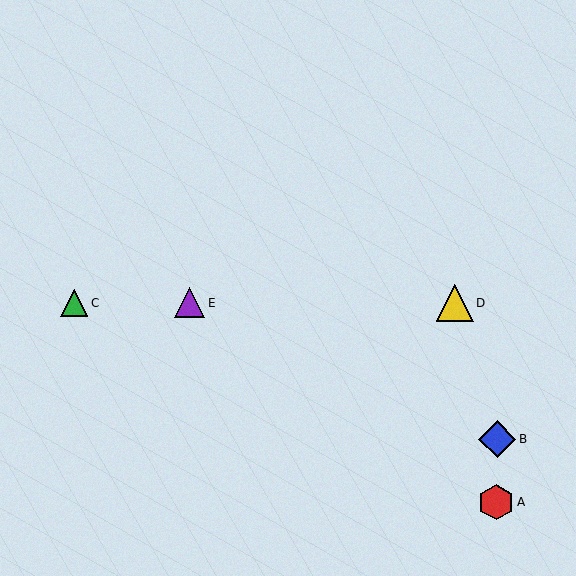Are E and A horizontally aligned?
No, E is at y≈303 and A is at y≈502.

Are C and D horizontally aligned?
Yes, both are at y≈303.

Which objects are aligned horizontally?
Objects C, D, E are aligned horizontally.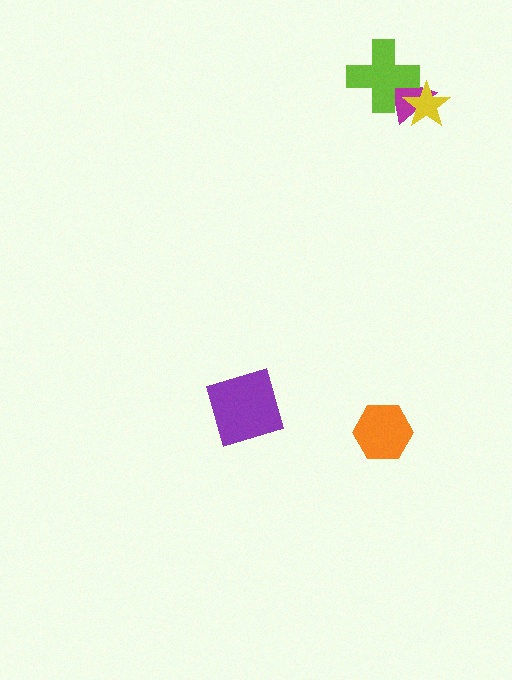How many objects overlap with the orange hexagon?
0 objects overlap with the orange hexagon.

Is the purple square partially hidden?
No, no other shape covers it.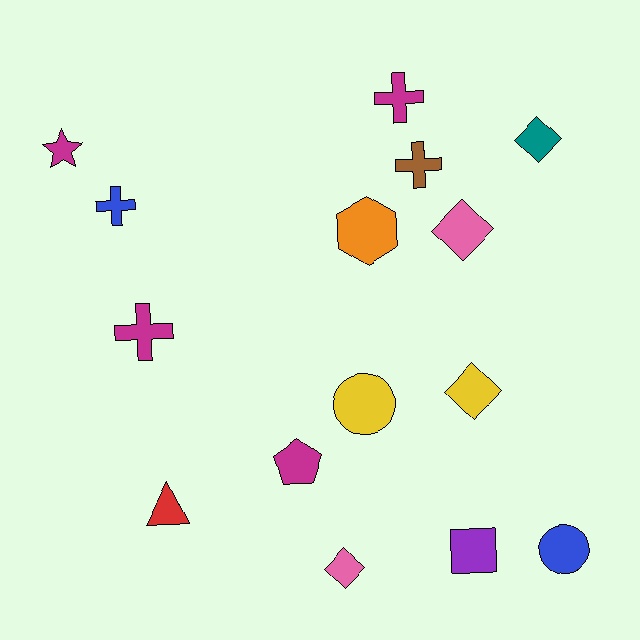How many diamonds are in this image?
There are 4 diamonds.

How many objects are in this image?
There are 15 objects.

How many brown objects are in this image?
There is 1 brown object.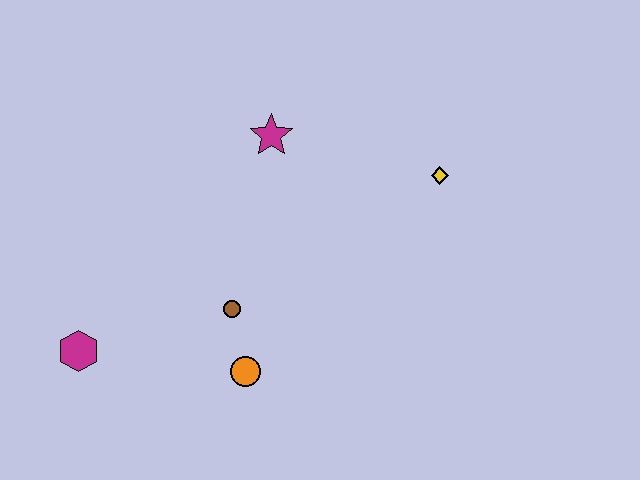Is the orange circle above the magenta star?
No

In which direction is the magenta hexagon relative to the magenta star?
The magenta hexagon is below the magenta star.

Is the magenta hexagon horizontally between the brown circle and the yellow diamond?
No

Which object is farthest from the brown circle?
The yellow diamond is farthest from the brown circle.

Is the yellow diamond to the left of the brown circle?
No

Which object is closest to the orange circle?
The brown circle is closest to the orange circle.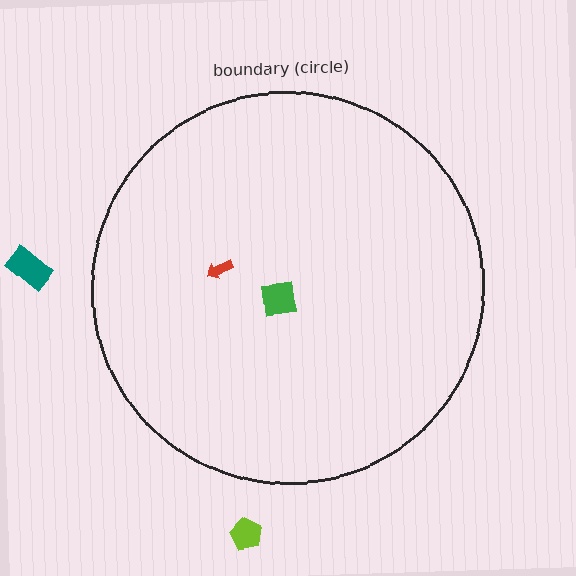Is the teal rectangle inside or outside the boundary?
Outside.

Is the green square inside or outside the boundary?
Inside.